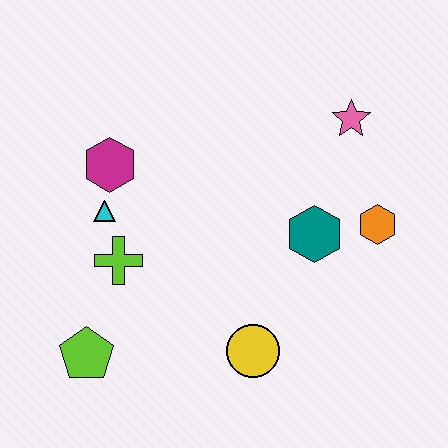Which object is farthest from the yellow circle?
The pink star is farthest from the yellow circle.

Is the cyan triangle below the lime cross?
No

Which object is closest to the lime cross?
The cyan triangle is closest to the lime cross.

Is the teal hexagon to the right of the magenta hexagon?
Yes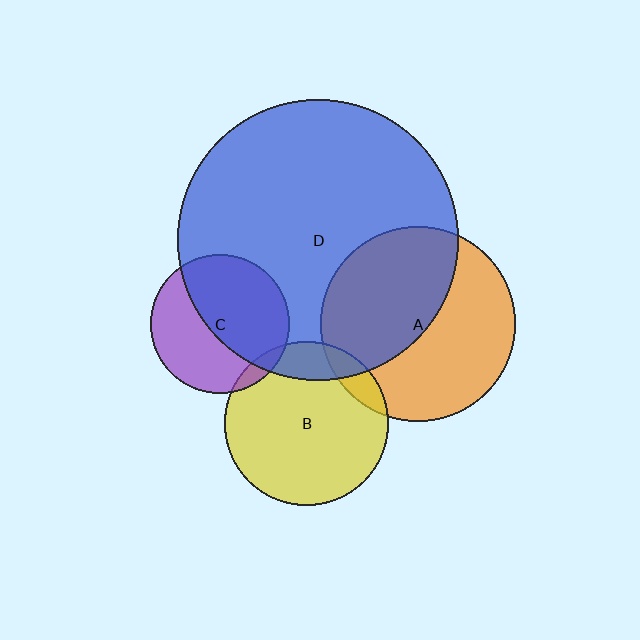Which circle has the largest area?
Circle D (blue).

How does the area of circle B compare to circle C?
Approximately 1.4 times.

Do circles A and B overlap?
Yes.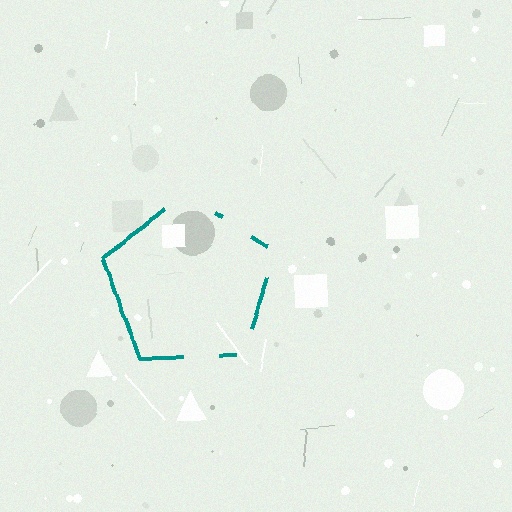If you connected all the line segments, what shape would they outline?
They would outline a pentagon.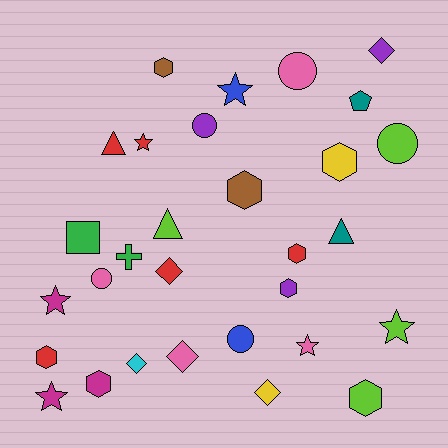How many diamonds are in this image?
There are 5 diamonds.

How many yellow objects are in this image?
There are 2 yellow objects.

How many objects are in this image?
There are 30 objects.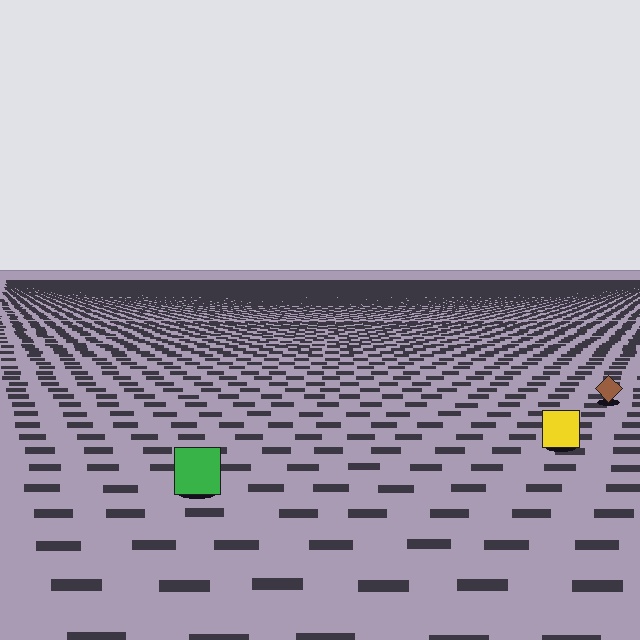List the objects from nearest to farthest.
From nearest to farthest: the green square, the yellow square, the brown diamond.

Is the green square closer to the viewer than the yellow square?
Yes. The green square is closer — you can tell from the texture gradient: the ground texture is coarser near it.